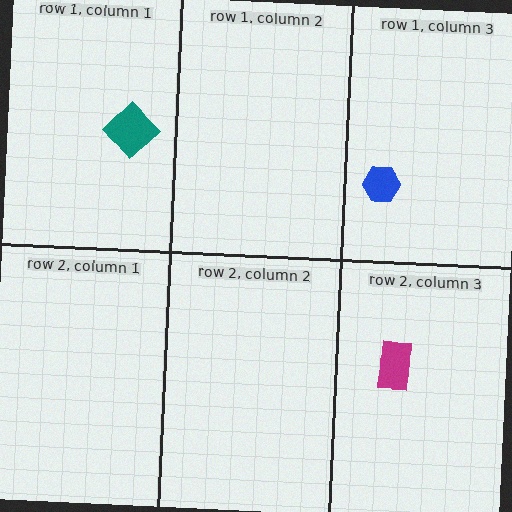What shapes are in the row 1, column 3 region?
The blue hexagon.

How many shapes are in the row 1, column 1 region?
1.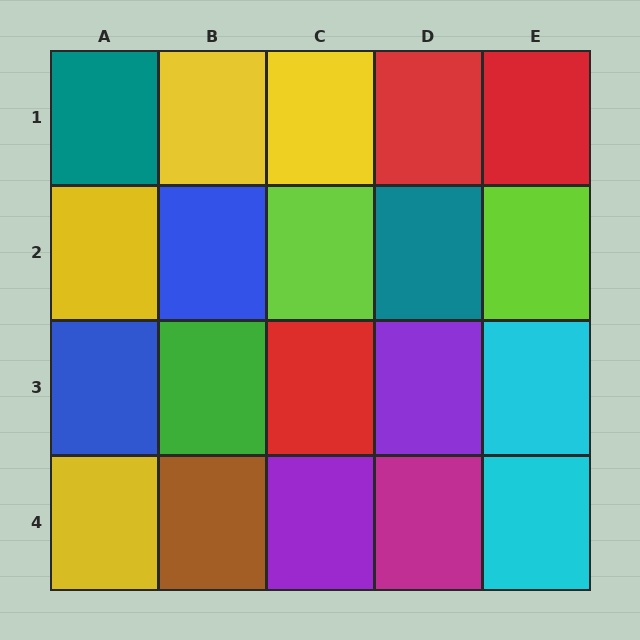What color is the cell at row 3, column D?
Purple.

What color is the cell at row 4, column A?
Yellow.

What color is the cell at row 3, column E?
Cyan.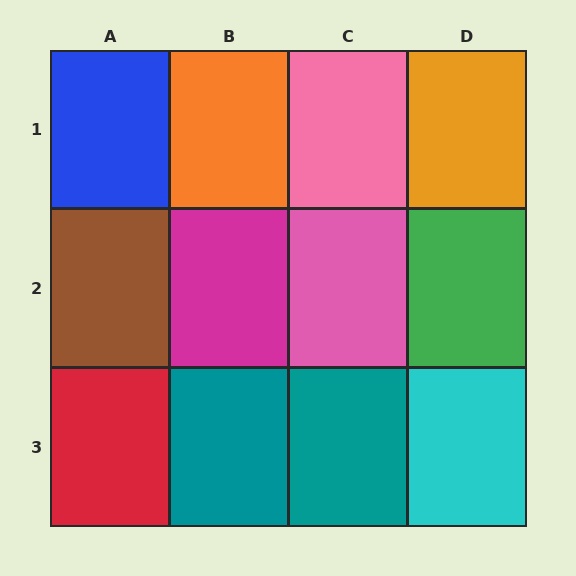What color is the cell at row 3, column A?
Red.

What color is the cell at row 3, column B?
Teal.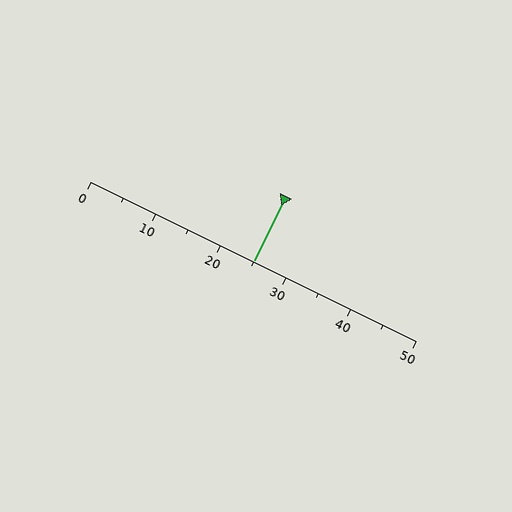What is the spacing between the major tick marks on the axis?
The major ticks are spaced 10 apart.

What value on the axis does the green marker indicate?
The marker indicates approximately 25.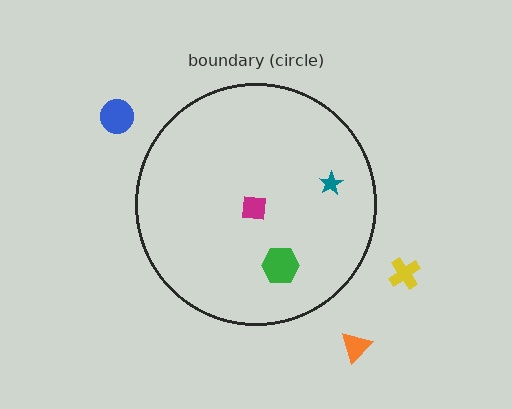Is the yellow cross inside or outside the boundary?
Outside.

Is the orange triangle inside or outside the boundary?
Outside.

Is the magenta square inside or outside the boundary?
Inside.